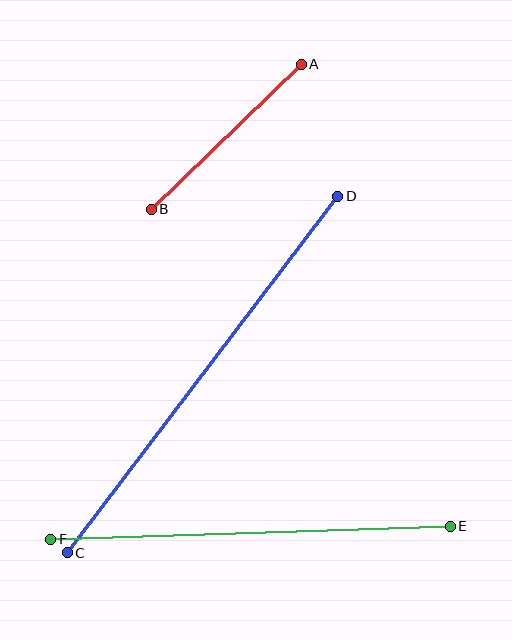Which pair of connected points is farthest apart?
Points C and D are farthest apart.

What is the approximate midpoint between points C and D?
The midpoint is at approximately (202, 374) pixels.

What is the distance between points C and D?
The distance is approximately 448 pixels.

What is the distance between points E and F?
The distance is approximately 400 pixels.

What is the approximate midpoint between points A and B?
The midpoint is at approximately (226, 137) pixels.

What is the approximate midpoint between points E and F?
The midpoint is at approximately (251, 533) pixels.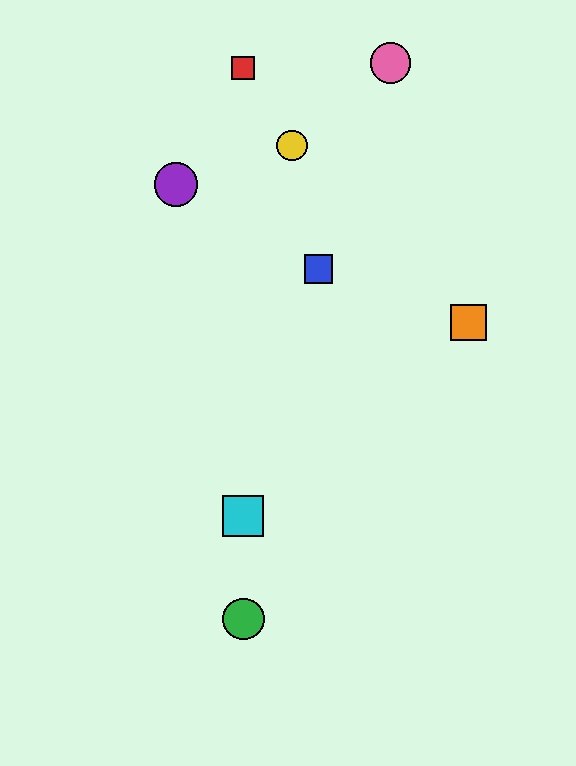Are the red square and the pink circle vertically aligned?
No, the red square is at x≈243 and the pink circle is at x≈391.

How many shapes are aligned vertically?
3 shapes (the red square, the green circle, the cyan square) are aligned vertically.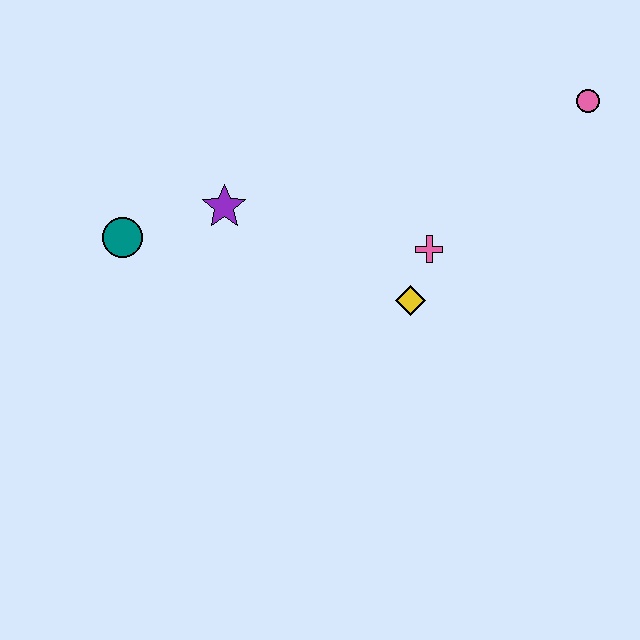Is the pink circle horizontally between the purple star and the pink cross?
No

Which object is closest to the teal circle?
The purple star is closest to the teal circle.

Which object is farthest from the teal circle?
The pink circle is farthest from the teal circle.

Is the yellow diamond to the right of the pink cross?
No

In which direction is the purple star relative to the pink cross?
The purple star is to the left of the pink cross.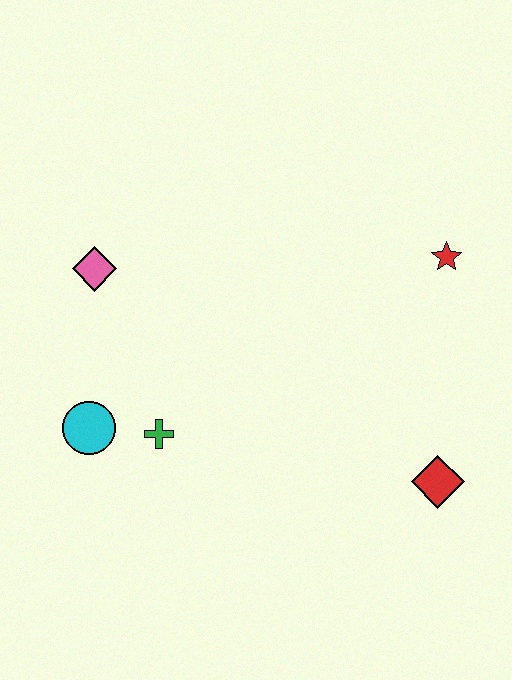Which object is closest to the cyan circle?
The green cross is closest to the cyan circle.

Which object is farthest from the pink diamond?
The red diamond is farthest from the pink diamond.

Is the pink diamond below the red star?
Yes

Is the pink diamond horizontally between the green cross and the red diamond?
No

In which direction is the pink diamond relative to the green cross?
The pink diamond is above the green cross.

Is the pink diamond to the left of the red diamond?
Yes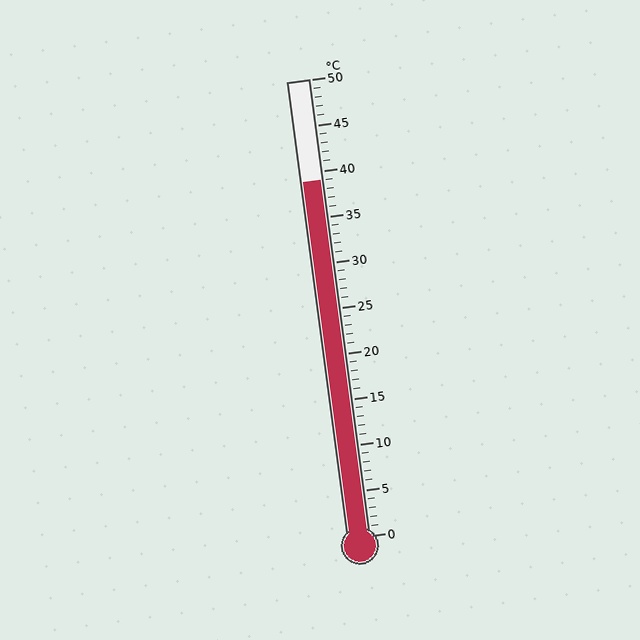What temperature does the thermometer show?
The thermometer shows approximately 39°C.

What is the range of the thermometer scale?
The thermometer scale ranges from 0°C to 50°C.